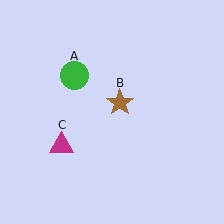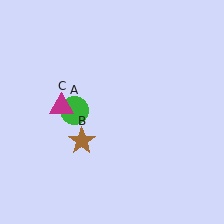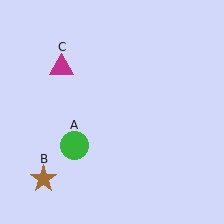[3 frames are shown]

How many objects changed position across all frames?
3 objects changed position: green circle (object A), brown star (object B), magenta triangle (object C).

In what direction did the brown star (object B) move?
The brown star (object B) moved down and to the left.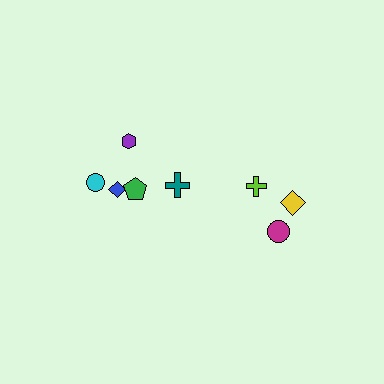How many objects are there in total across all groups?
There are 8 objects.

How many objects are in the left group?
There are 5 objects.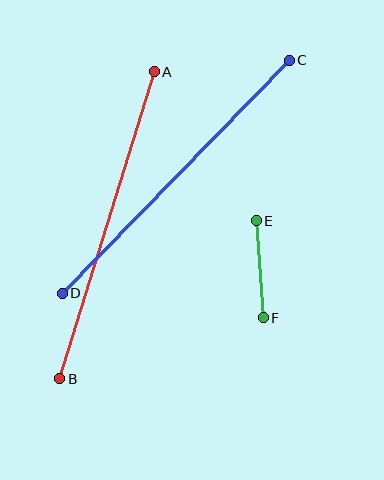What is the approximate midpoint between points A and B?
The midpoint is at approximately (107, 225) pixels.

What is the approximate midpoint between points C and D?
The midpoint is at approximately (176, 177) pixels.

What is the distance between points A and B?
The distance is approximately 321 pixels.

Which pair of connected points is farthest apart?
Points C and D are farthest apart.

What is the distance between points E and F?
The distance is approximately 97 pixels.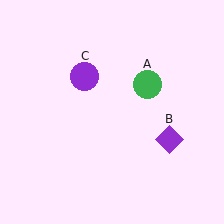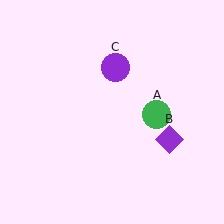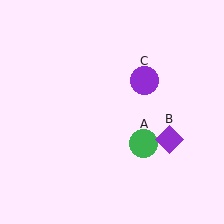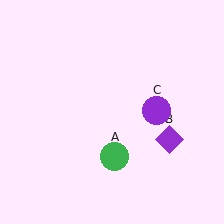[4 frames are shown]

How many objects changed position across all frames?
2 objects changed position: green circle (object A), purple circle (object C).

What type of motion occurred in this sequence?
The green circle (object A), purple circle (object C) rotated clockwise around the center of the scene.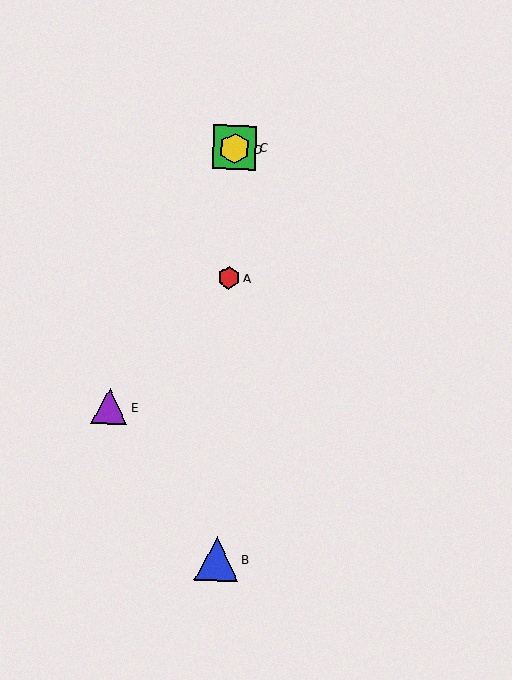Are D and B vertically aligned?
Yes, both are at x≈235.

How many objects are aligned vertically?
4 objects (A, B, C, D) are aligned vertically.